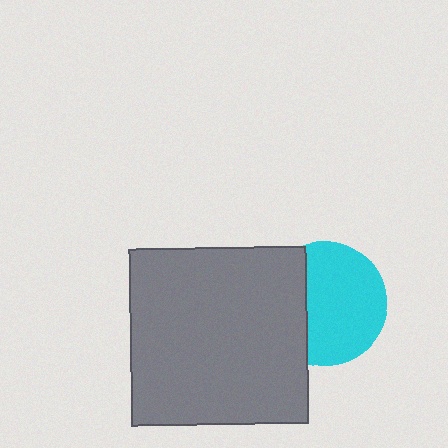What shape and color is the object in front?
The object in front is a gray square.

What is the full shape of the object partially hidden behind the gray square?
The partially hidden object is a cyan circle.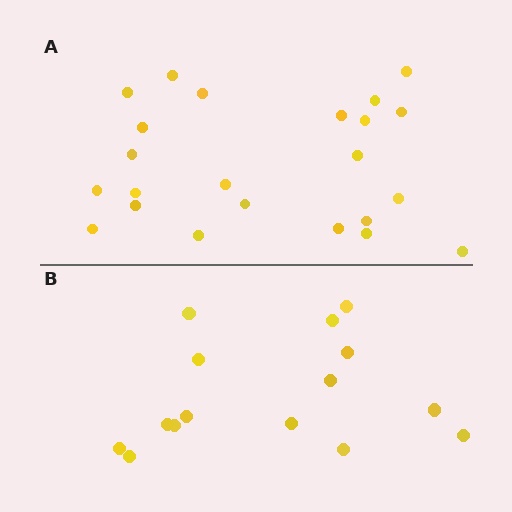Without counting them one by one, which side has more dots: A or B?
Region A (the top region) has more dots.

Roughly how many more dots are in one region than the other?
Region A has roughly 8 or so more dots than region B.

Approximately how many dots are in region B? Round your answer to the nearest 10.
About 20 dots. (The exact count is 15, which rounds to 20.)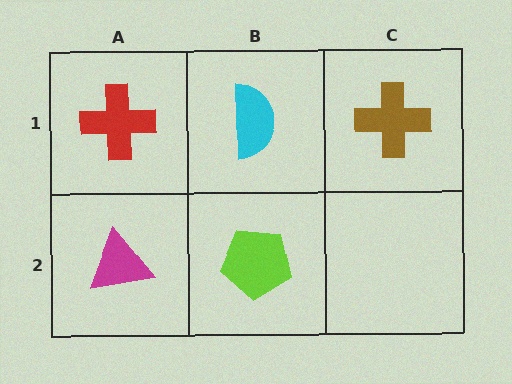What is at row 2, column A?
A magenta triangle.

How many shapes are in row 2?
2 shapes.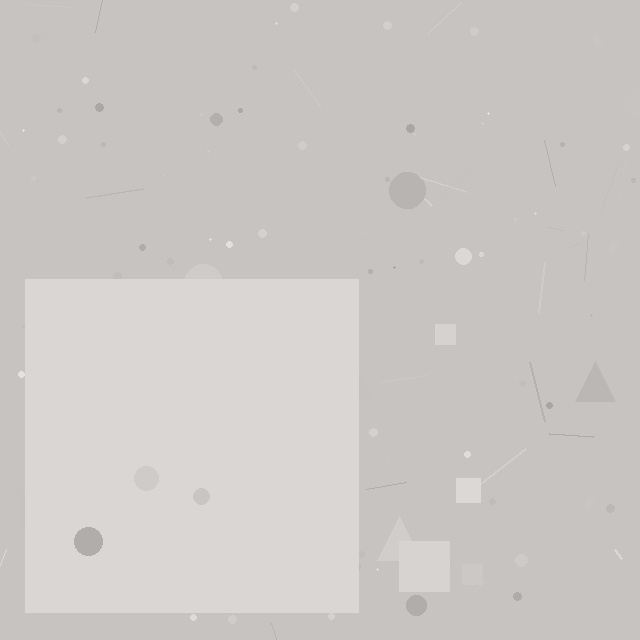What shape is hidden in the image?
A square is hidden in the image.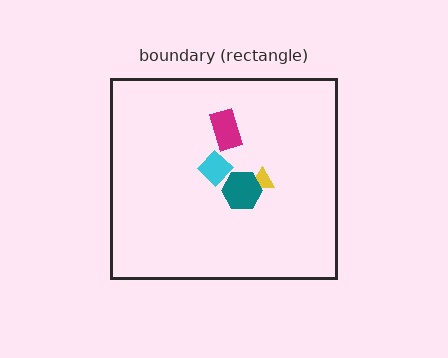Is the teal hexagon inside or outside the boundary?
Inside.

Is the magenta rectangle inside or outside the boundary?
Inside.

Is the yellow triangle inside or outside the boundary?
Inside.